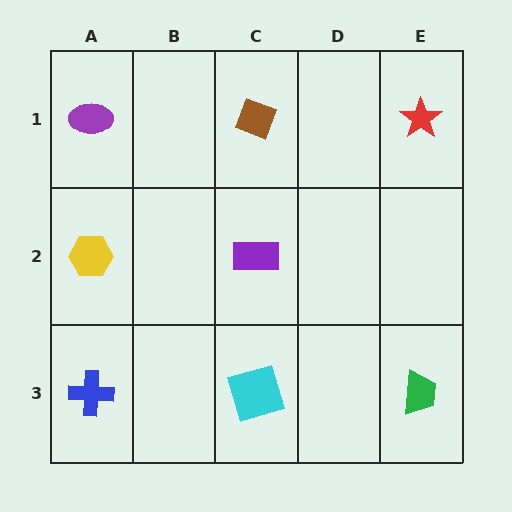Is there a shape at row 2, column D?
No, that cell is empty.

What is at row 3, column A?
A blue cross.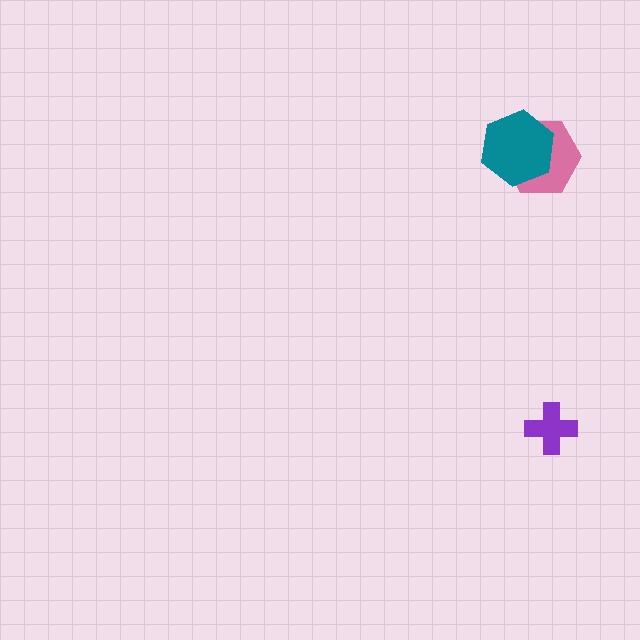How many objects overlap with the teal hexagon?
1 object overlaps with the teal hexagon.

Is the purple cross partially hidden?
No, no other shape covers it.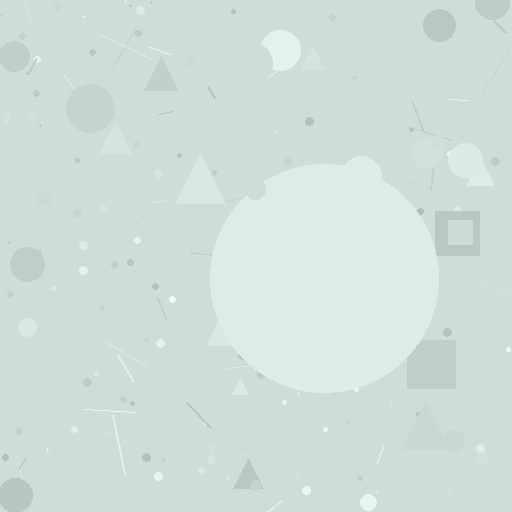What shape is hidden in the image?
A circle is hidden in the image.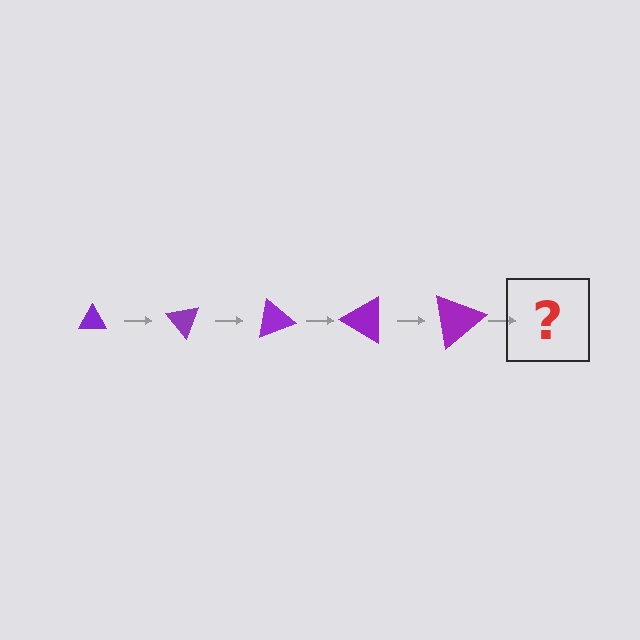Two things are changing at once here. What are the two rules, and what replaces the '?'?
The two rules are that the triangle grows larger each step and it rotates 50 degrees each step. The '?' should be a triangle, larger than the previous one and rotated 250 degrees from the start.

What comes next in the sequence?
The next element should be a triangle, larger than the previous one and rotated 250 degrees from the start.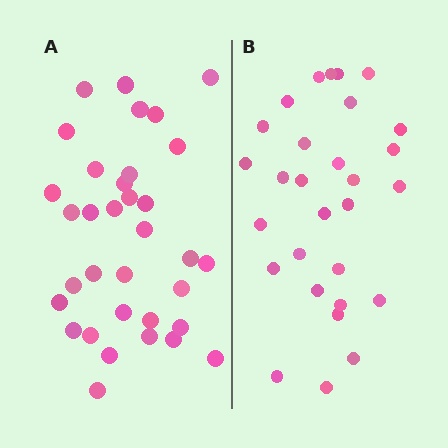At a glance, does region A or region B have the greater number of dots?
Region A (the left region) has more dots.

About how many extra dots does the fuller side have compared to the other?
Region A has about 5 more dots than region B.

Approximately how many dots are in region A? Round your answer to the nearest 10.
About 30 dots. (The exact count is 34, which rounds to 30.)